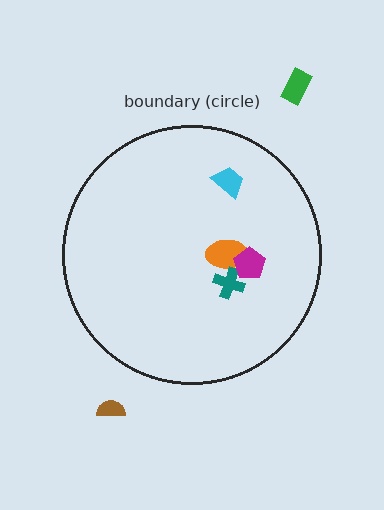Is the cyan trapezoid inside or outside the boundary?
Inside.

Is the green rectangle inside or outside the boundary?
Outside.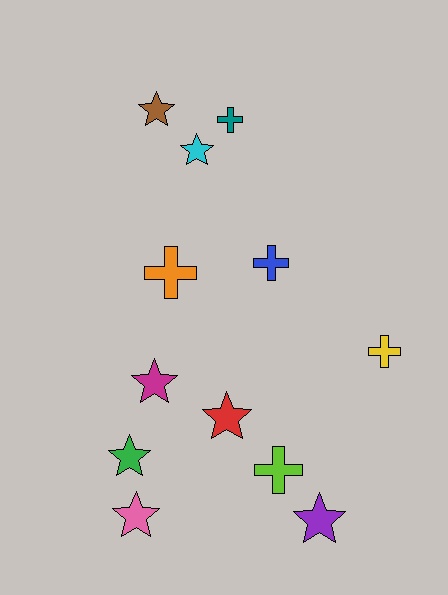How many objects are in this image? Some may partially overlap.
There are 12 objects.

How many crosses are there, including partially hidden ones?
There are 5 crosses.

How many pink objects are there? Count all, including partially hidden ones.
There is 1 pink object.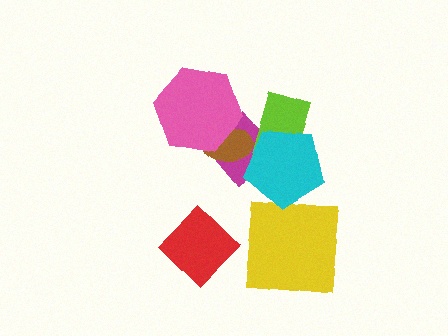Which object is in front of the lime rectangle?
The cyan pentagon is in front of the lime rectangle.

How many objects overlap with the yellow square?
0 objects overlap with the yellow square.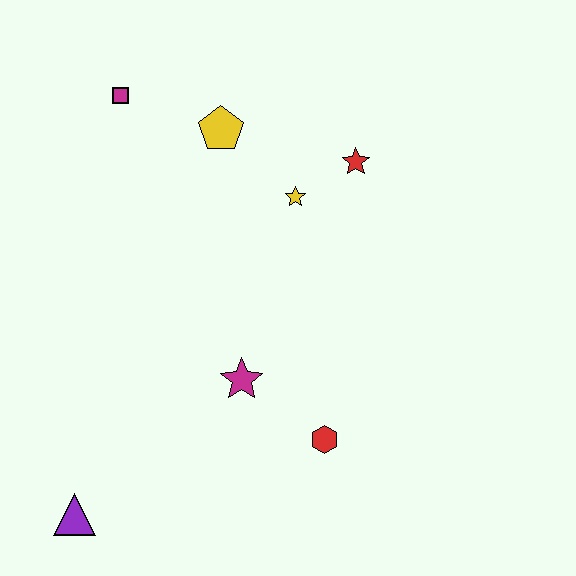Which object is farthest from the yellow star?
The purple triangle is farthest from the yellow star.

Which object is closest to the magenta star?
The red hexagon is closest to the magenta star.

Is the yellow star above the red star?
No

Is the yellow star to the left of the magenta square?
No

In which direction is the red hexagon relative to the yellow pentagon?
The red hexagon is below the yellow pentagon.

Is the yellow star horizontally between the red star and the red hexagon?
No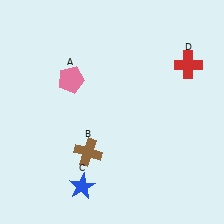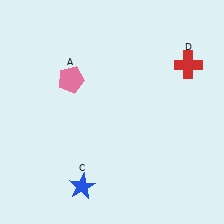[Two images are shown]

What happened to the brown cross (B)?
The brown cross (B) was removed in Image 2. It was in the bottom-left area of Image 1.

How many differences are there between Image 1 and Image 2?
There is 1 difference between the two images.